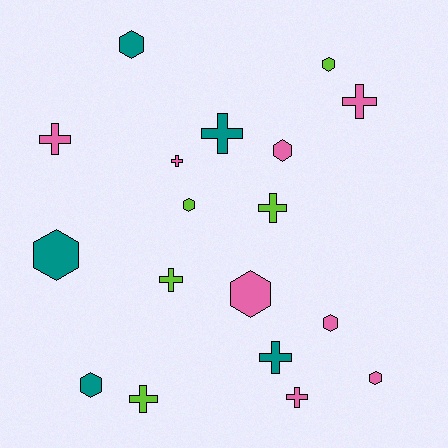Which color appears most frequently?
Pink, with 8 objects.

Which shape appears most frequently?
Hexagon, with 9 objects.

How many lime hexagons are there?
There are 2 lime hexagons.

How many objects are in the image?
There are 18 objects.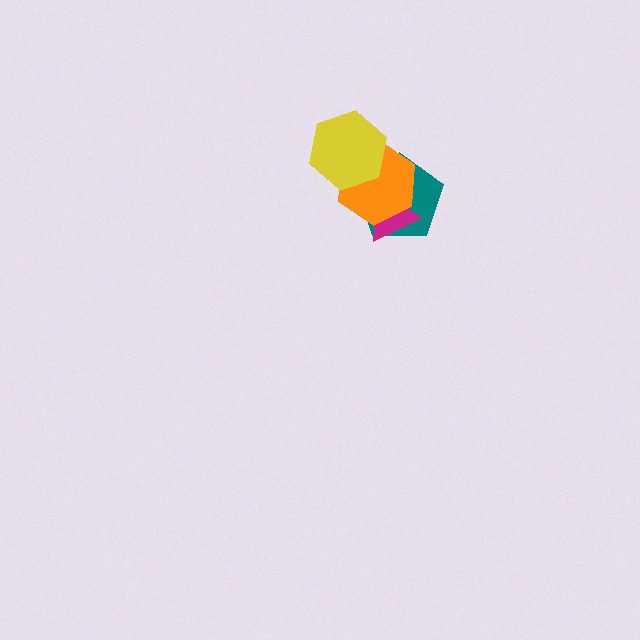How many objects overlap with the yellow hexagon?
2 objects overlap with the yellow hexagon.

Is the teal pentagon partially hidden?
Yes, it is partially covered by another shape.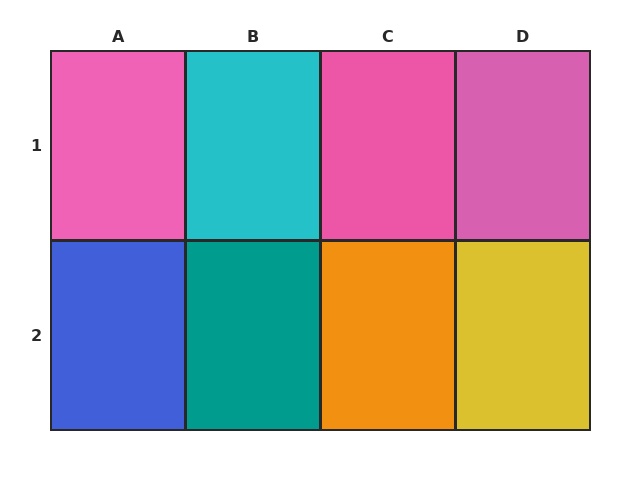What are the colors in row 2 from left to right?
Blue, teal, orange, yellow.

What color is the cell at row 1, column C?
Pink.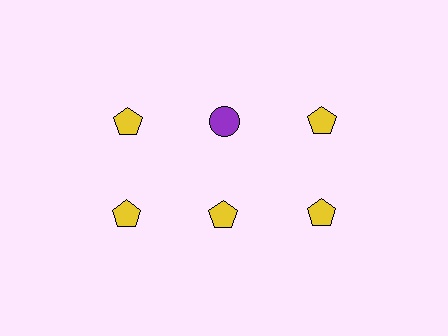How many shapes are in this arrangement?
There are 6 shapes arranged in a grid pattern.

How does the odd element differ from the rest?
It differs in both color (purple instead of yellow) and shape (circle instead of pentagon).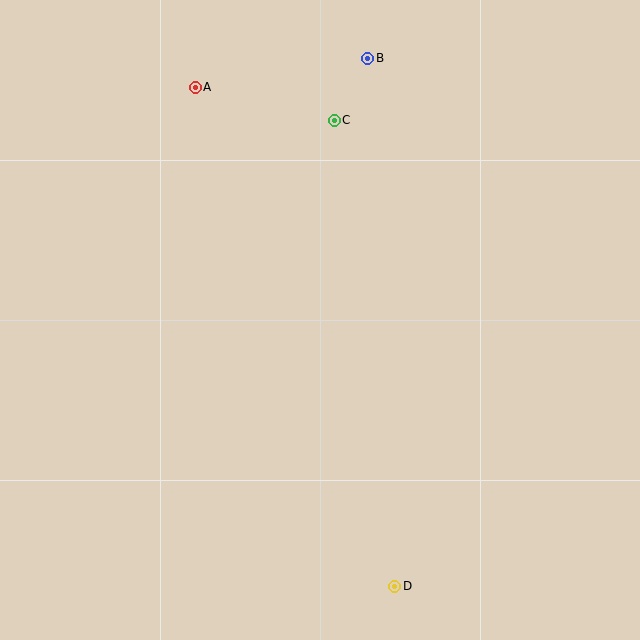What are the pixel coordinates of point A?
Point A is at (195, 87).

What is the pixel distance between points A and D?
The distance between A and D is 537 pixels.